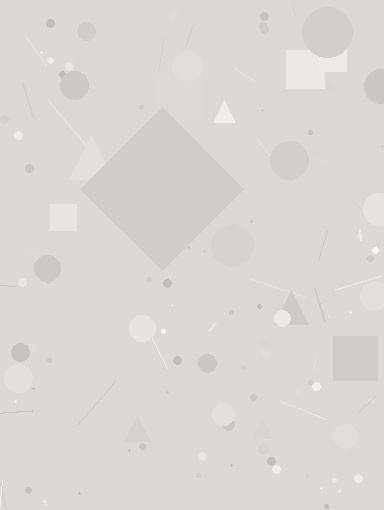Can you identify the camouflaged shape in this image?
The camouflaged shape is a diamond.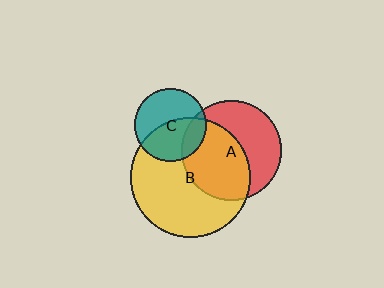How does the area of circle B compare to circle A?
Approximately 1.4 times.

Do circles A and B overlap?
Yes.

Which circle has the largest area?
Circle B (yellow).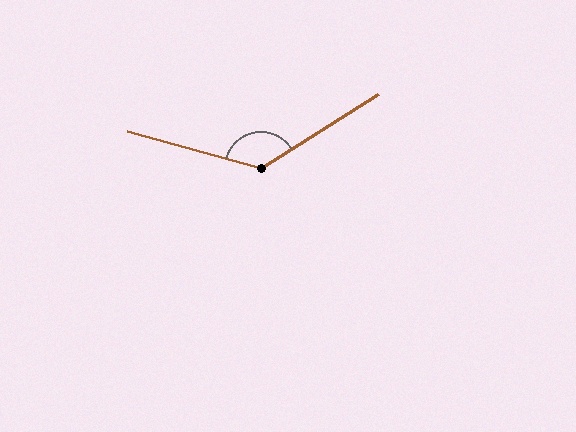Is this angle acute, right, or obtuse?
It is obtuse.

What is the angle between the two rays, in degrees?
Approximately 132 degrees.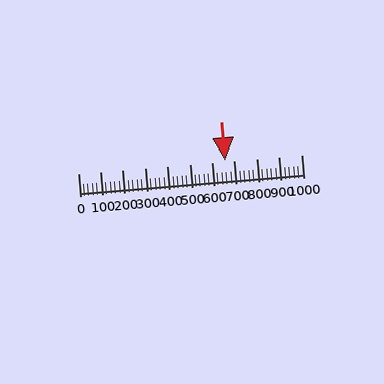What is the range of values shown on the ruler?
The ruler shows values from 0 to 1000.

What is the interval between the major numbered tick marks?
The major tick marks are spaced 100 units apart.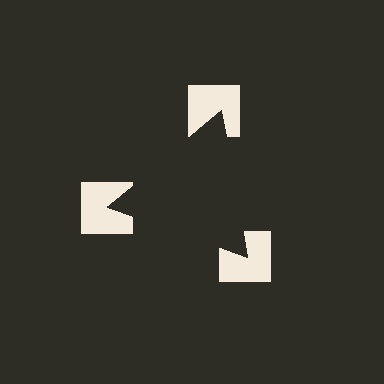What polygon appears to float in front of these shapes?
An illusory triangle — its edges are inferred from the aligned wedge cuts in the notched squares, not physically drawn.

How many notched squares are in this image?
There are 3 — one at each vertex of the illusory triangle.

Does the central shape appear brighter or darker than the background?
It typically appears slightly darker than the background, even though no actual brightness change is drawn.